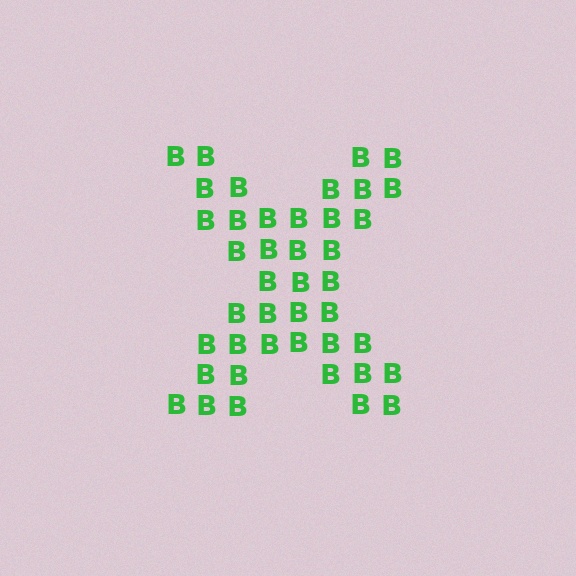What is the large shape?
The large shape is the letter X.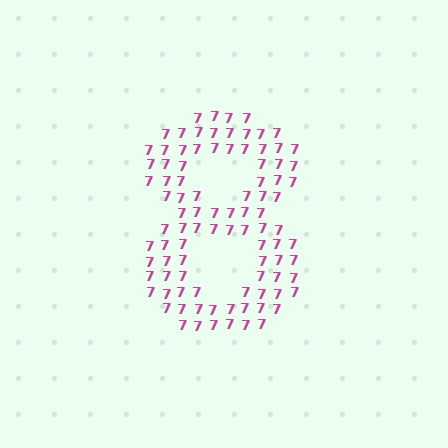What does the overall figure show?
The overall figure shows the digit 8.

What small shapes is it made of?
It is made of small digit 7's.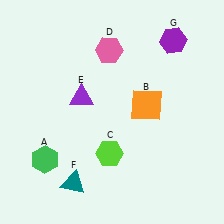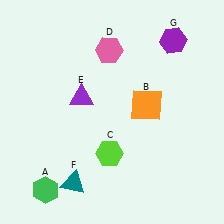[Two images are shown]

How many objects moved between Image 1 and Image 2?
1 object moved between the two images.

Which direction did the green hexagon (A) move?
The green hexagon (A) moved down.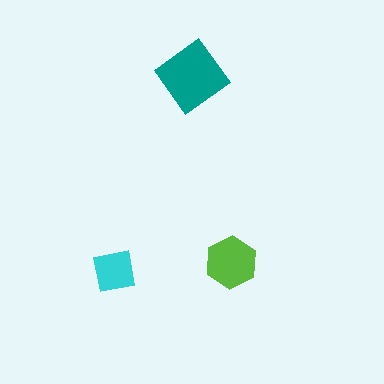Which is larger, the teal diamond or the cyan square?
The teal diamond.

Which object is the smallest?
The cyan square.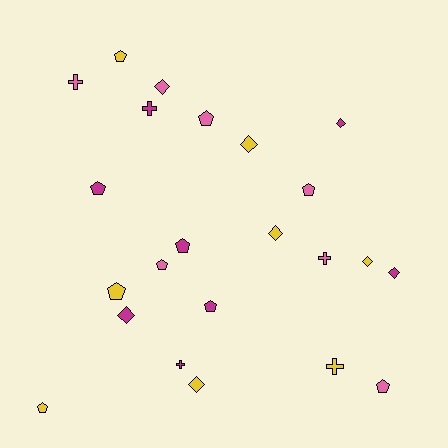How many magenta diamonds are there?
There are 3 magenta diamonds.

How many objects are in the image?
There are 23 objects.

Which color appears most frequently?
Magenta, with 8 objects.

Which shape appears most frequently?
Pentagon, with 10 objects.